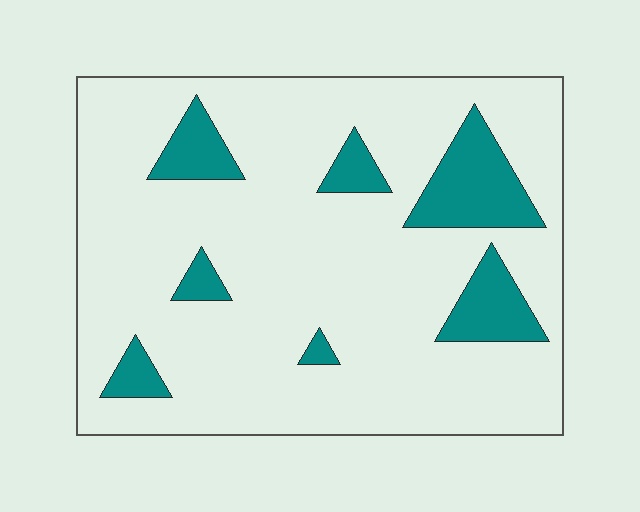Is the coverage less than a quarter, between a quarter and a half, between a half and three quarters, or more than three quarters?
Less than a quarter.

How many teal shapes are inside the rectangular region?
7.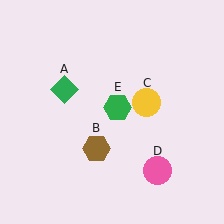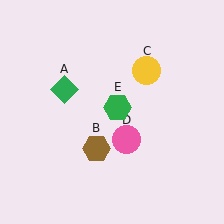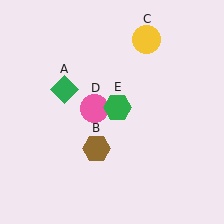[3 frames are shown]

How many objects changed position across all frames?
2 objects changed position: yellow circle (object C), pink circle (object D).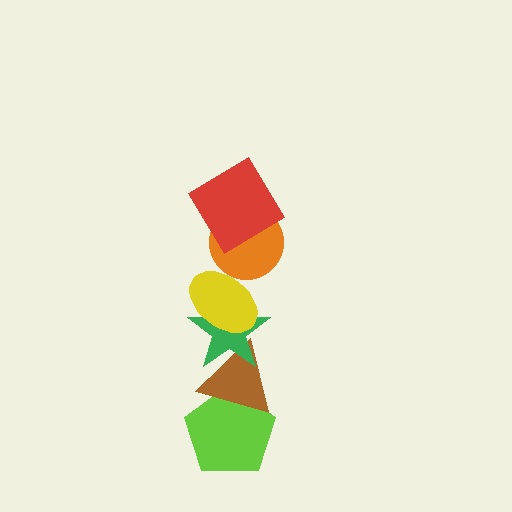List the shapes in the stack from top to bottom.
From top to bottom: the red diamond, the orange circle, the yellow ellipse, the green star, the brown triangle, the lime pentagon.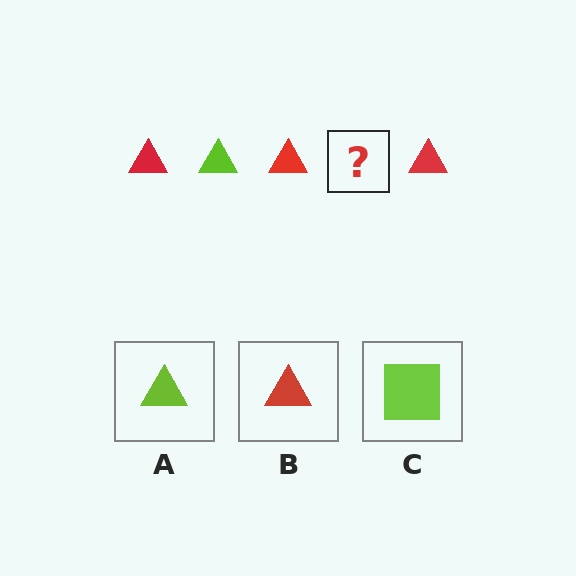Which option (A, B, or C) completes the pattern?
A.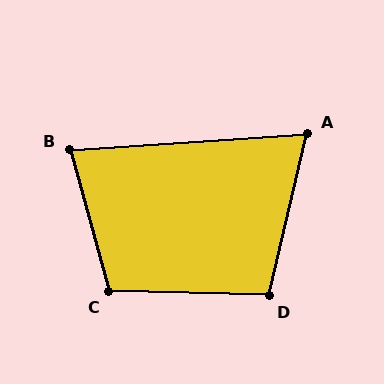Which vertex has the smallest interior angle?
A, at approximately 73 degrees.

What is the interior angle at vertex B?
Approximately 78 degrees (acute).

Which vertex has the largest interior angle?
C, at approximately 107 degrees.